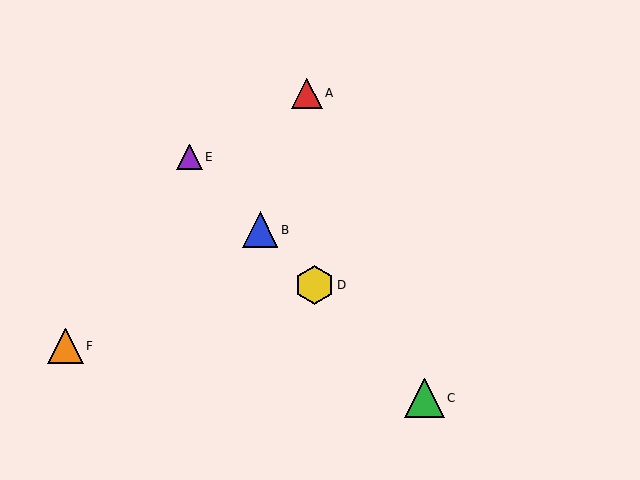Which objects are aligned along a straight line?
Objects B, C, D, E are aligned along a straight line.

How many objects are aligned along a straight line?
4 objects (B, C, D, E) are aligned along a straight line.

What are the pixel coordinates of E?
Object E is at (189, 157).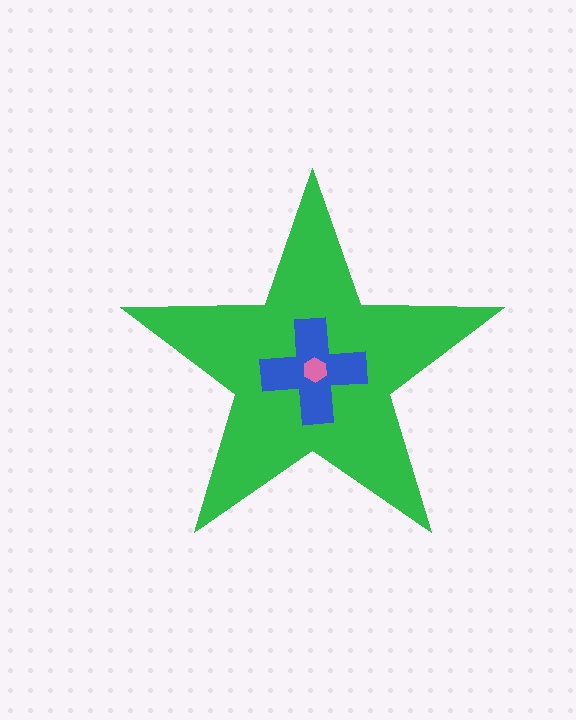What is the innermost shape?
The pink hexagon.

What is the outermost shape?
The green star.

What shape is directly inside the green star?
The blue cross.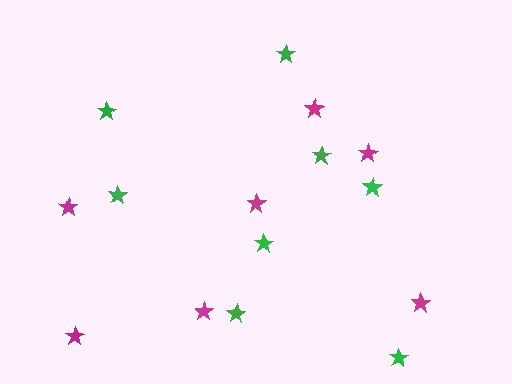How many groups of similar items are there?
There are 2 groups: one group of green stars (8) and one group of magenta stars (7).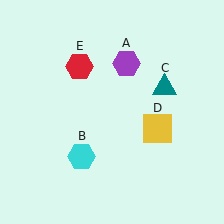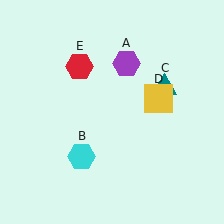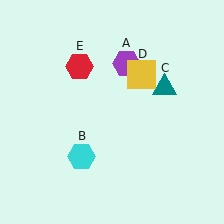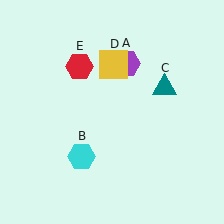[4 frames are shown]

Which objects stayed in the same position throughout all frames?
Purple hexagon (object A) and cyan hexagon (object B) and teal triangle (object C) and red hexagon (object E) remained stationary.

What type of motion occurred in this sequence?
The yellow square (object D) rotated counterclockwise around the center of the scene.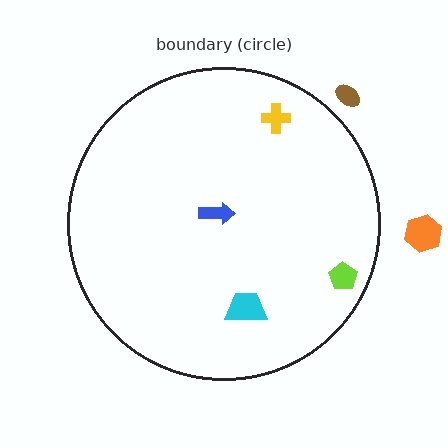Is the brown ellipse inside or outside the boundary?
Outside.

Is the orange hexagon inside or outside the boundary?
Outside.